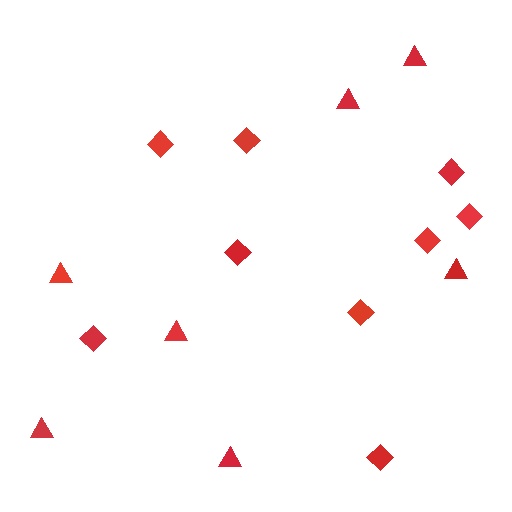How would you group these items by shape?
There are 2 groups: one group of triangles (7) and one group of diamonds (9).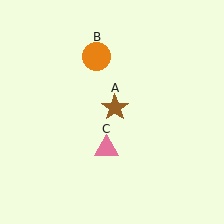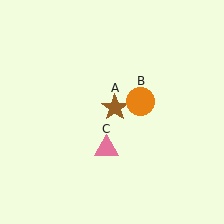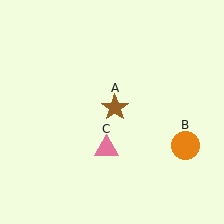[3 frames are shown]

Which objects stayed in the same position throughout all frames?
Brown star (object A) and pink triangle (object C) remained stationary.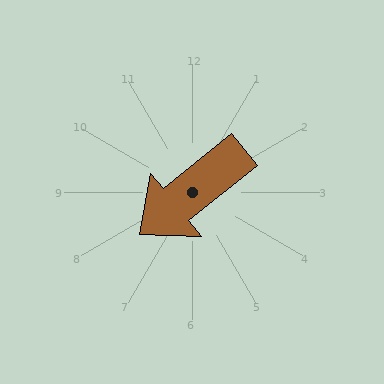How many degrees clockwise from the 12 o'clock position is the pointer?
Approximately 231 degrees.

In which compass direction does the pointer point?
Southwest.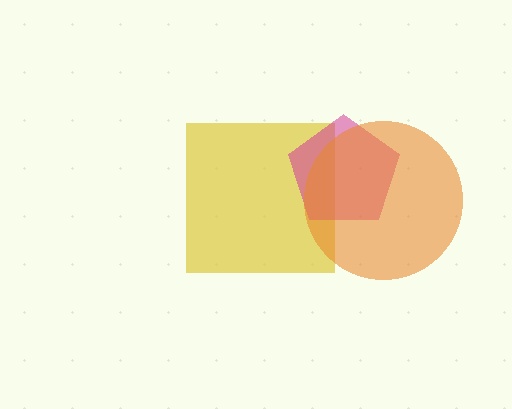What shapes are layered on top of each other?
The layered shapes are: a yellow square, a magenta pentagon, an orange circle.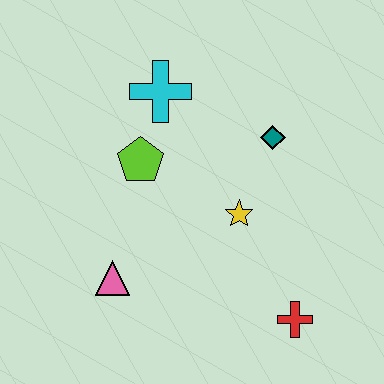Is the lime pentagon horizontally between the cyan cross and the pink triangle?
Yes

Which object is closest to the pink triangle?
The lime pentagon is closest to the pink triangle.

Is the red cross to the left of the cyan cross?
No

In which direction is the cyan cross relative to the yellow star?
The cyan cross is above the yellow star.